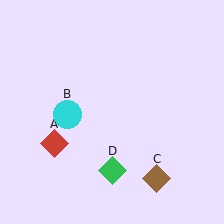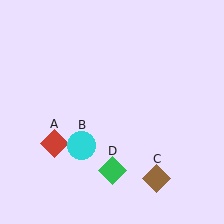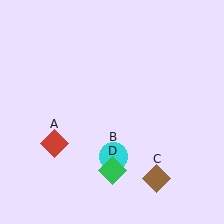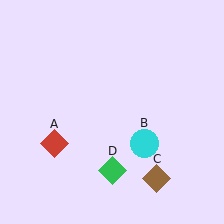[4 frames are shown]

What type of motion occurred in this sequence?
The cyan circle (object B) rotated counterclockwise around the center of the scene.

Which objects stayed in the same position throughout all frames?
Red diamond (object A) and brown diamond (object C) and green diamond (object D) remained stationary.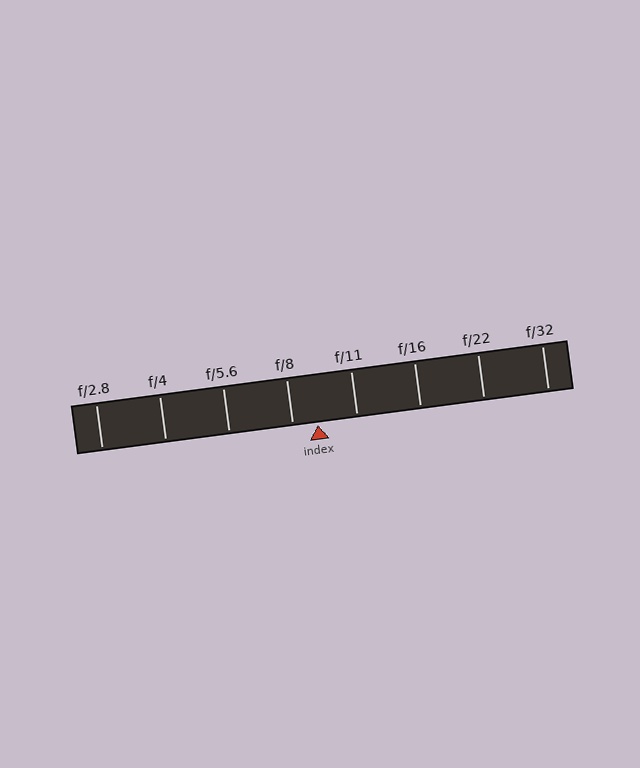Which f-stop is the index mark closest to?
The index mark is closest to f/8.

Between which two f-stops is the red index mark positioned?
The index mark is between f/8 and f/11.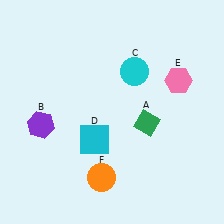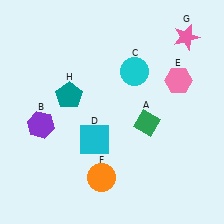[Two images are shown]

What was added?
A pink star (G), a teal pentagon (H) were added in Image 2.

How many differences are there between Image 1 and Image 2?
There are 2 differences between the two images.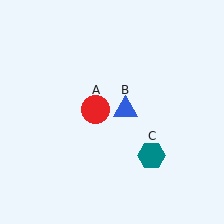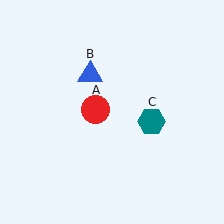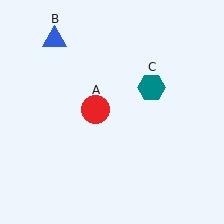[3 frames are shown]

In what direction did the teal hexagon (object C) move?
The teal hexagon (object C) moved up.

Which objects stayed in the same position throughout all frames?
Red circle (object A) remained stationary.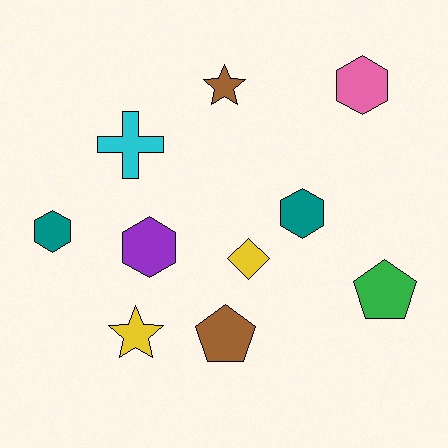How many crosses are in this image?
There is 1 cross.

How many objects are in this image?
There are 10 objects.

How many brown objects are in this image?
There are 2 brown objects.